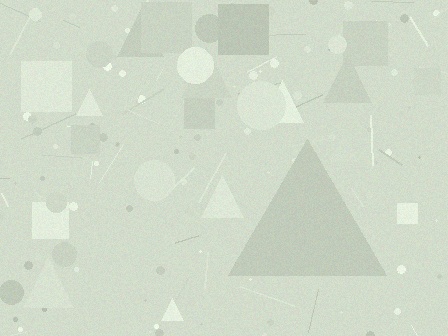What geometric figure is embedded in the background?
A triangle is embedded in the background.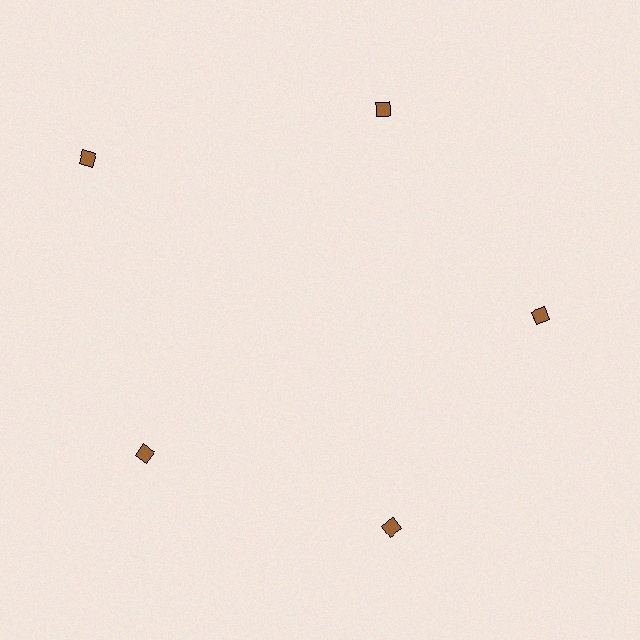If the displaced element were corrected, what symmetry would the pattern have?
It would have 5-fold rotational symmetry — the pattern would map onto itself every 72 degrees.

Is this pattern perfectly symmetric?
No. The 5 brown diamonds are arranged in a ring, but one element near the 10 o'clock position is pushed outward from the center, breaking the 5-fold rotational symmetry.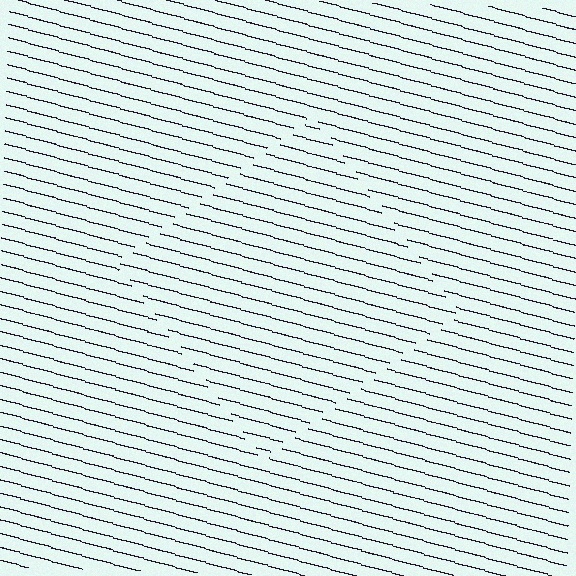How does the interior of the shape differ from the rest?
The interior of the shape contains the same grating, shifted by half a period — the contour is defined by the phase discontinuity where line-ends from the inner and outer gratings abut.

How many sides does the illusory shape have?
4 sides — the line-ends trace a square.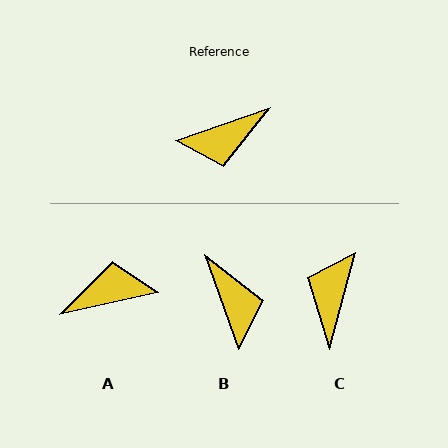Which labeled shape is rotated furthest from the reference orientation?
A, about 174 degrees away.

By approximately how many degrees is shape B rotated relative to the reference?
Approximately 91 degrees counter-clockwise.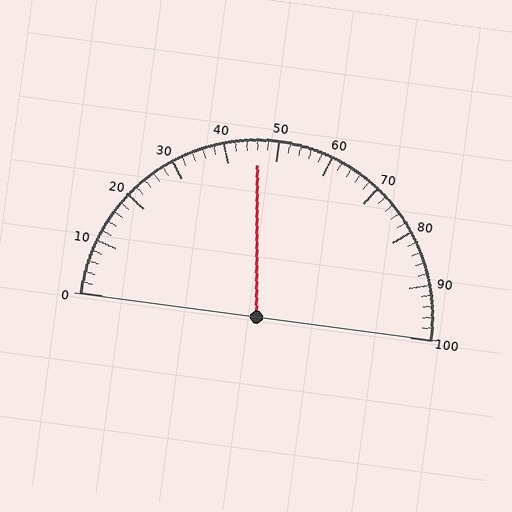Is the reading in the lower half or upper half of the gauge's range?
The reading is in the lower half of the range (0 to 100).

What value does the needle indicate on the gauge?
The needle indicates approximately 46.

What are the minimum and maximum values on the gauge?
The gauge ranges from 0 to 100.